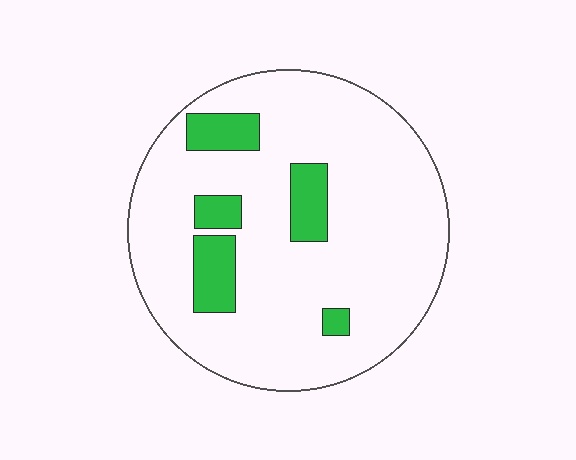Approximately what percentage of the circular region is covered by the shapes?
Approximately 15%.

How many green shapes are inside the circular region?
5.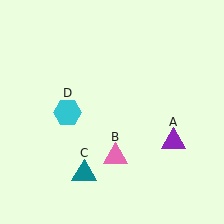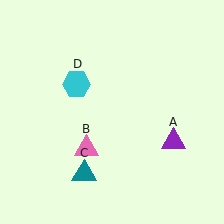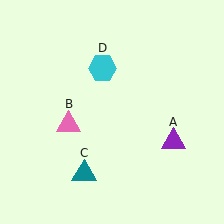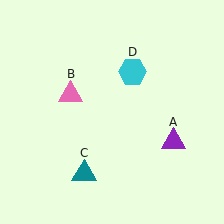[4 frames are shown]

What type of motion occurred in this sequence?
The pink triangle (object B), cyan hexagon (object D) rotated clockwise around the center of the scene.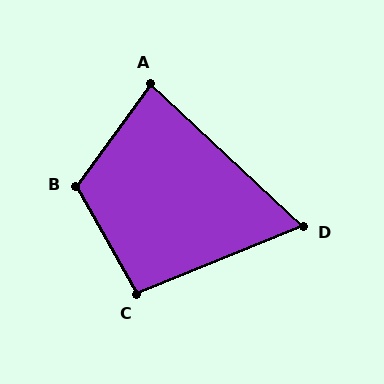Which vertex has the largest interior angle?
B, at approximately 115 degrees.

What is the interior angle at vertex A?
Approximately 83 degrees (acute).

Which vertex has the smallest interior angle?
D, at approximately 65 degrees.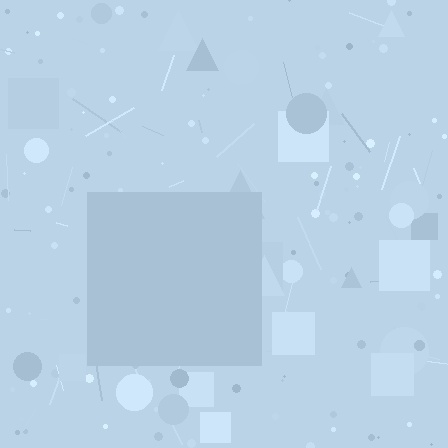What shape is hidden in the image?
A square is hidden in the image.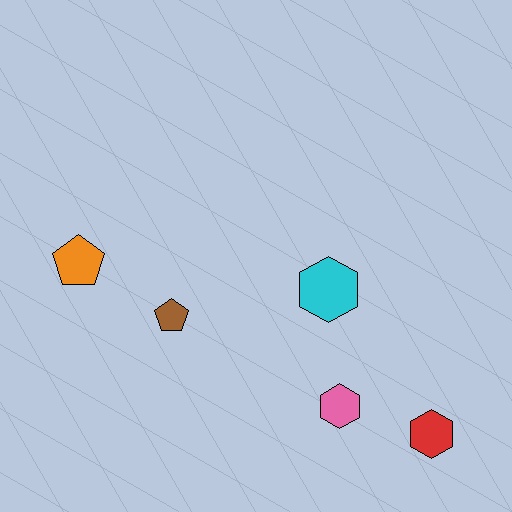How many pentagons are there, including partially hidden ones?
There are 2 pentagons.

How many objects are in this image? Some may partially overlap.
There are 5 objects.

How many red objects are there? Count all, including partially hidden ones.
There is 1 red object.